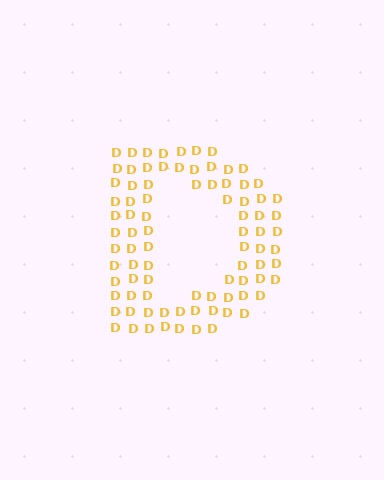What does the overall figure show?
The overall figure shows the letter D.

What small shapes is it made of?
It is made of small letter D's.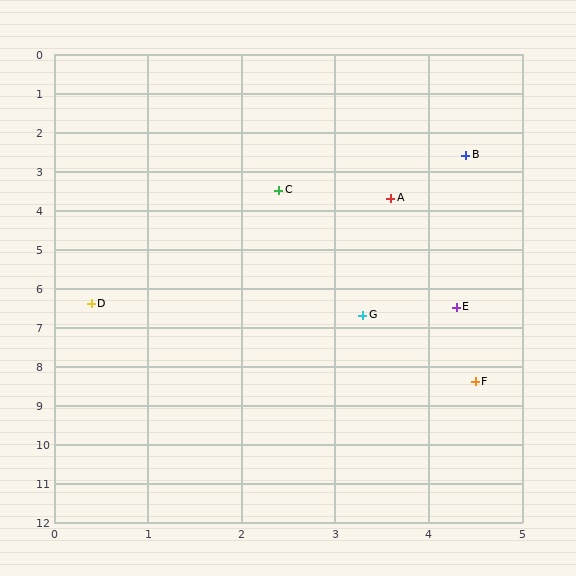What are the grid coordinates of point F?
Point F is at approximately (4.5, 8.4).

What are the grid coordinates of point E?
Point E is at approximately (4.3, 6.5).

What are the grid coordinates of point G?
Point G is at approximately (3.3, 6.7).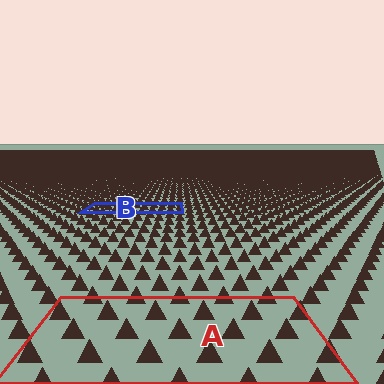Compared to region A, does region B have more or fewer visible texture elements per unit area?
Region B has more texture elements per unit area — they are packed more densely because it is farther away.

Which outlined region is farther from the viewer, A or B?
Region B is farther from the viewer — the texture elements inside it appear smaller and more densely packed.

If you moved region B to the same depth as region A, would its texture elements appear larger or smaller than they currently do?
They would appear larger. At a closer depth, the same texture elements are projected at a bigger on-screen size.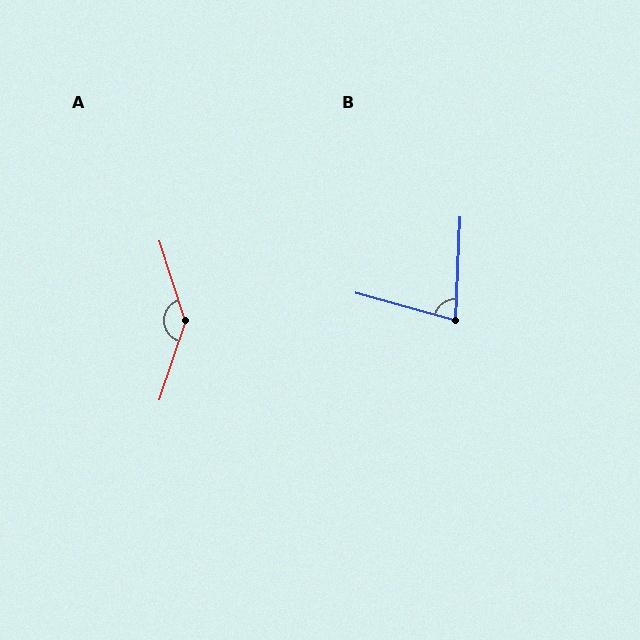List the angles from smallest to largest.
B (77°), A (144°).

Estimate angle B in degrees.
Approximately 77 degrees.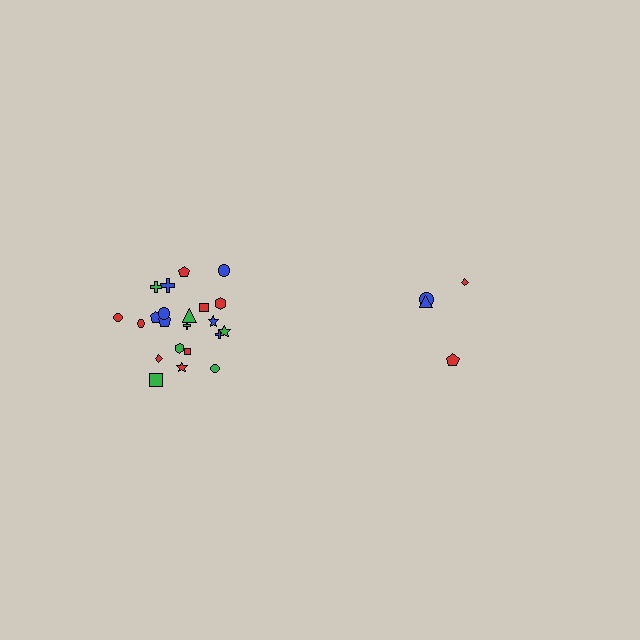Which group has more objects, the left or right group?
The left group.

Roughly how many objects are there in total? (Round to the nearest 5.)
Roughly 25 objects in total.